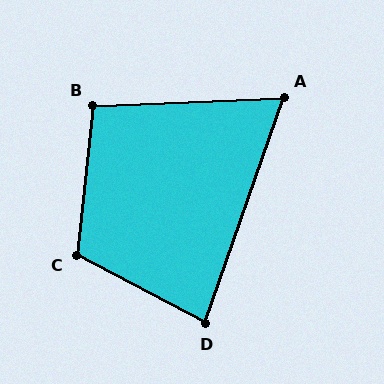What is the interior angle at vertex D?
Approximately 82 degrees (acute).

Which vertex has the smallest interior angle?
A, at approximately 68 degrees.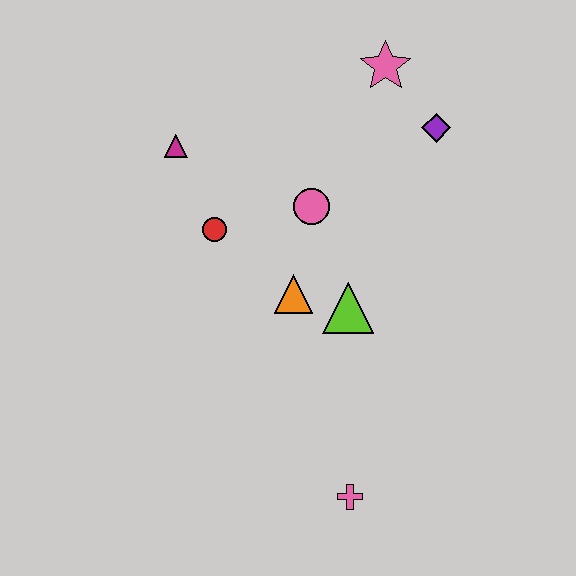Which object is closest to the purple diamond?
The pink star is closest to the purple diamond.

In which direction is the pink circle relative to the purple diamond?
The pink circle is to the left of the purple diamond.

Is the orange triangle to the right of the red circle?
Yes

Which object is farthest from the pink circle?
The pink cross is farthest from the pink circle.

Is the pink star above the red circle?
Yes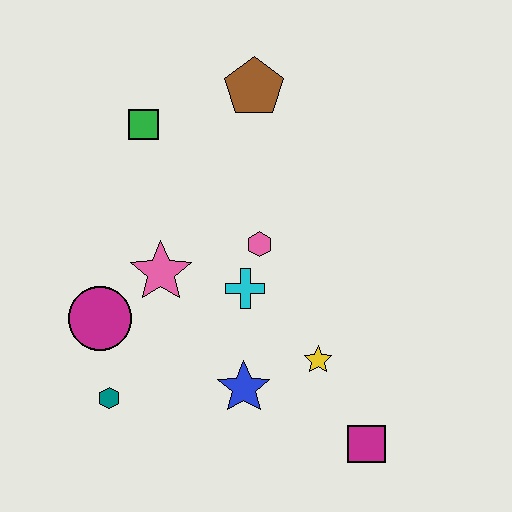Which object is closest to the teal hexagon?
The magenta circle is closest to the teal hexagon.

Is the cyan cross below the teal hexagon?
No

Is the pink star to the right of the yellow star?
No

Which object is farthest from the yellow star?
The green square is farthest from the yellow star.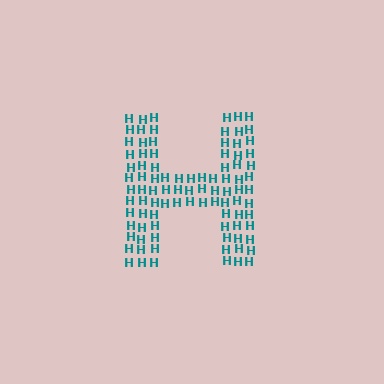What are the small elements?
The small elements are letter H's.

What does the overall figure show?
The overall figure shows the letter H.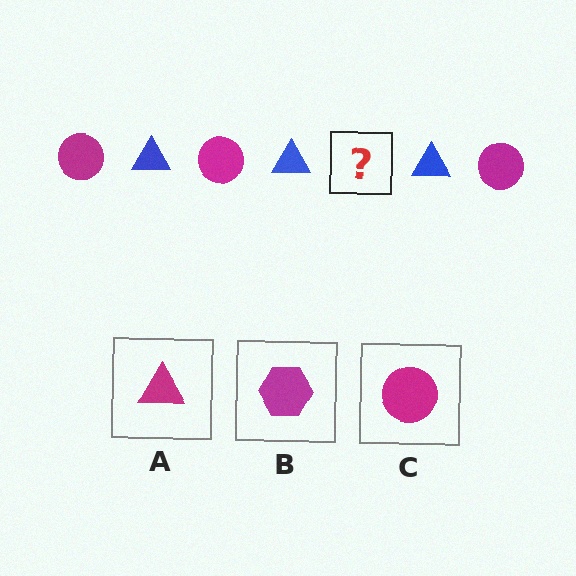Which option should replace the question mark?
Option C.